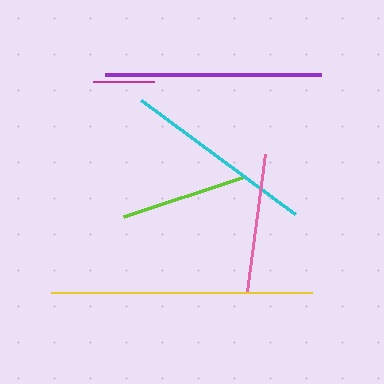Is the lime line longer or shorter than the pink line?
The pink line is longer than the lime line.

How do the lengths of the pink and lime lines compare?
The pink and lime lines are approximately the same length.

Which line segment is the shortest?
The magenta line is the shortest at approximately 61 pixels.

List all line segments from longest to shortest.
From longest to shortest: yellow, purple, cyan, pink, lime, magenta.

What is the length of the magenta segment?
The magenta segment is approximately 61 pixels long.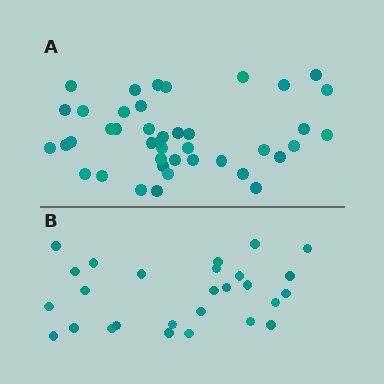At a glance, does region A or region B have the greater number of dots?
Region A (the top region) has more dots.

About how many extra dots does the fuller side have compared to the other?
Region A has approximately 15 more dots than region B.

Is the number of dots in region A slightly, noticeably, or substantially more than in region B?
Region A has substantially more. The ratio is roughly 1.6 to 1.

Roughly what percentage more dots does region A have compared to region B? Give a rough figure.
About 55% more.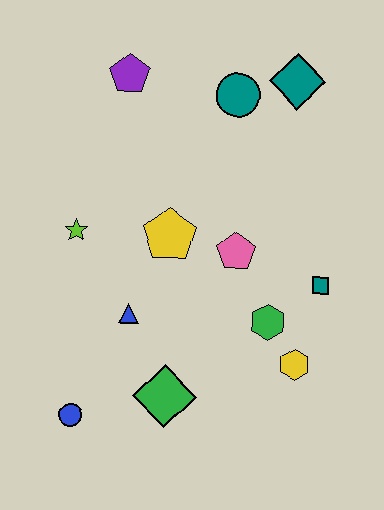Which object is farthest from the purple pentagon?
The blue circle is farthest from the purple pentagon.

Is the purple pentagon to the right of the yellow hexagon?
No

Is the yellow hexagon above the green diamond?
Yes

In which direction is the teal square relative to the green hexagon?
The teal square is to the right of the green hexagon.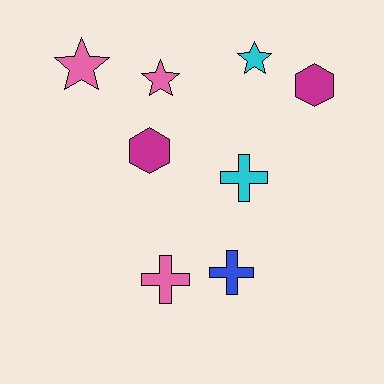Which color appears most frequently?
Pink, with 3 objects.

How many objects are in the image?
There are 8 objects.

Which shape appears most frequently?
Star, with 3 objects.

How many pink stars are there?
There are 2 pink stars.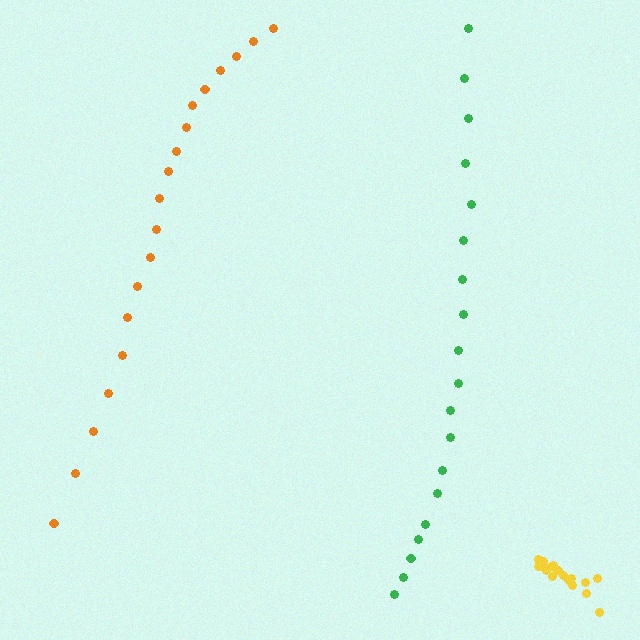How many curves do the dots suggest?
There are 3 distinct paths.